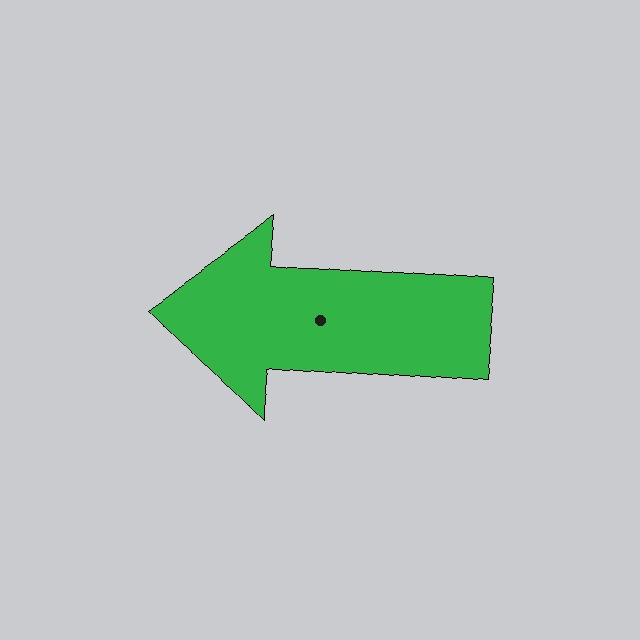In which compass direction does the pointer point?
West.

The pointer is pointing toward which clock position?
Roughly 9 o'clock.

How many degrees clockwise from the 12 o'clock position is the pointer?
Approximately 276 degrees.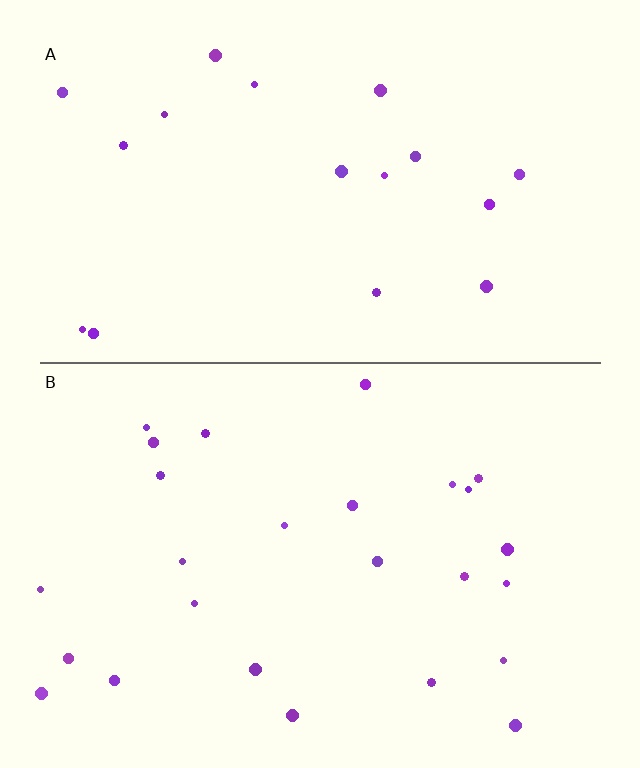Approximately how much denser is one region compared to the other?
Approximately 1.5× — region B over region A.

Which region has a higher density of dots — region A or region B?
B (the bottom).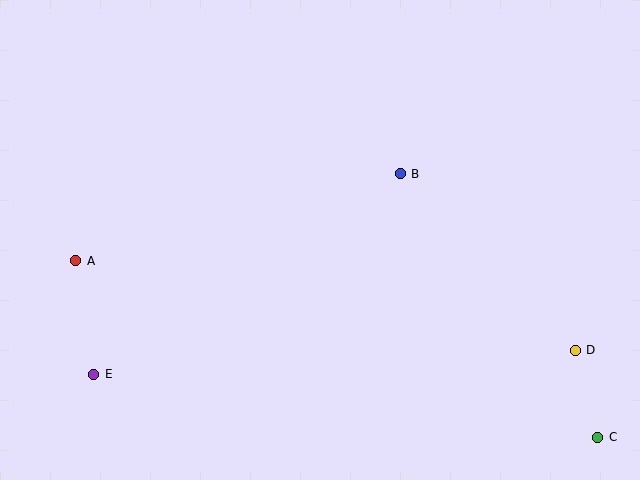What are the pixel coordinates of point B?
Point B is at (400, 174).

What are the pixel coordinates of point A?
Point A is at (76, 261).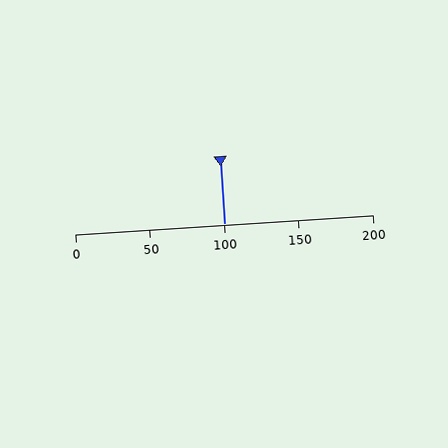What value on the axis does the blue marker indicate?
The marker indicates approximately 100.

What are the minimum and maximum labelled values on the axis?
The axis runs from 0 to 200.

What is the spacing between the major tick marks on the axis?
The major ticks are spaced 50 apart.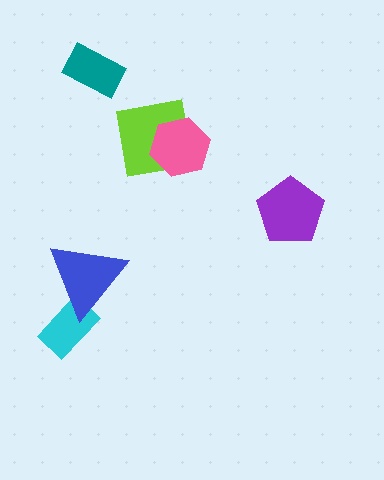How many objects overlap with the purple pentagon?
0 objects overlap with the purple pentagon.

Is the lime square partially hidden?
Yes, it is partially covered by another shape.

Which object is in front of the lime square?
The pink hexagon is in front of the lime square.